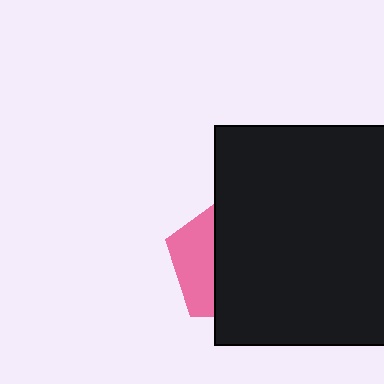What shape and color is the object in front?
The object in front is a black rectangle.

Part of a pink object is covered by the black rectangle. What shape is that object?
It is a pentagon.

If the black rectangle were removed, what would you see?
You would see the complete pink pentagon.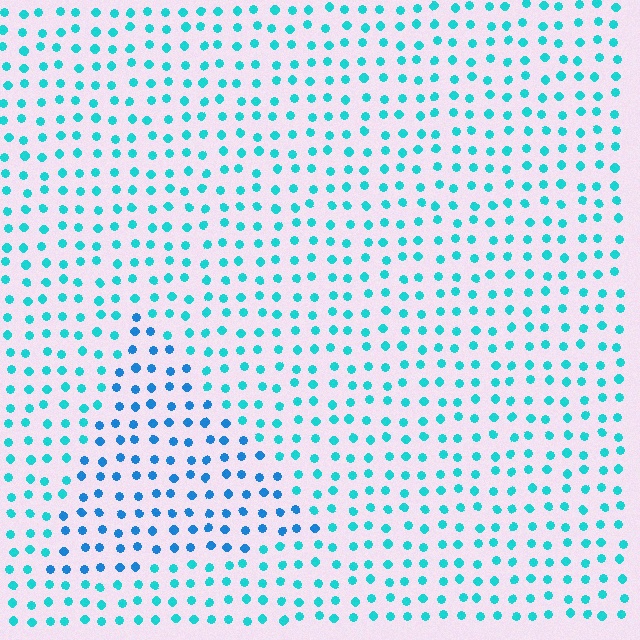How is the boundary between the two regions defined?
The boundary is defined purely by a slight shift in hue (about 27 degrees). Spacing, size, and orientation are identical on both sides.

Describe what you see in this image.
The image is filled with small cyan elements in a uniform arrangement. A triangle-shaped region is visible where the elements are tinted to a slightly different hue, forming a subtle color boundary.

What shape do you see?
I see a triangle.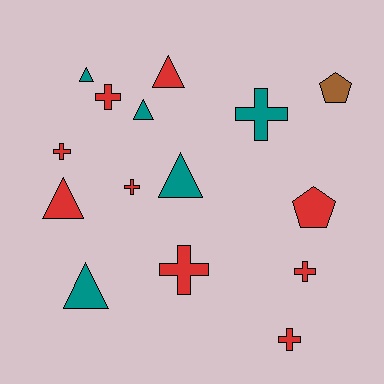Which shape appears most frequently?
Cross, with 7 objects.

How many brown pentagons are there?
There is 1 brown pentagon.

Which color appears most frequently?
Red, with 9 objects.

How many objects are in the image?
There are 15 objects.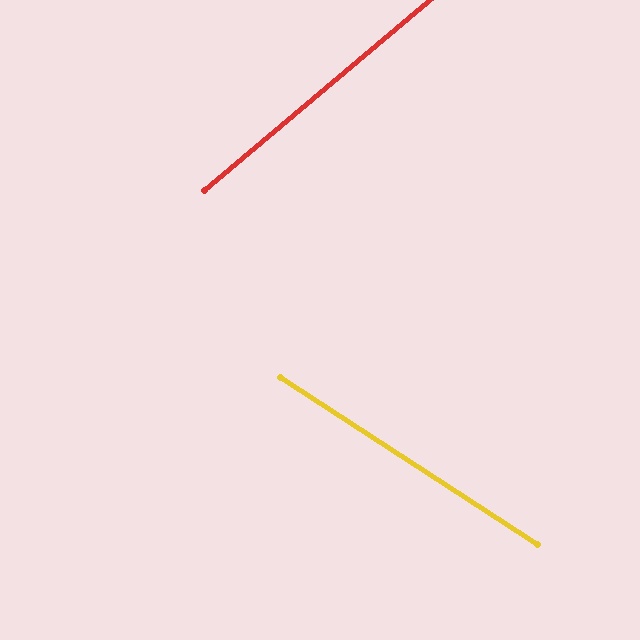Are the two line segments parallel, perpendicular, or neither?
Neither parallel nor perpendicular — they differ by about 73°.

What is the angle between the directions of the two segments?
Approximately 73 degrees.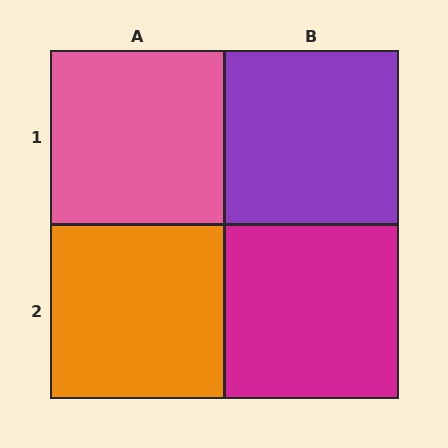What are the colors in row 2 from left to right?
Orange, magenta.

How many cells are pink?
1 cell is pink.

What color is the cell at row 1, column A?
Pink.